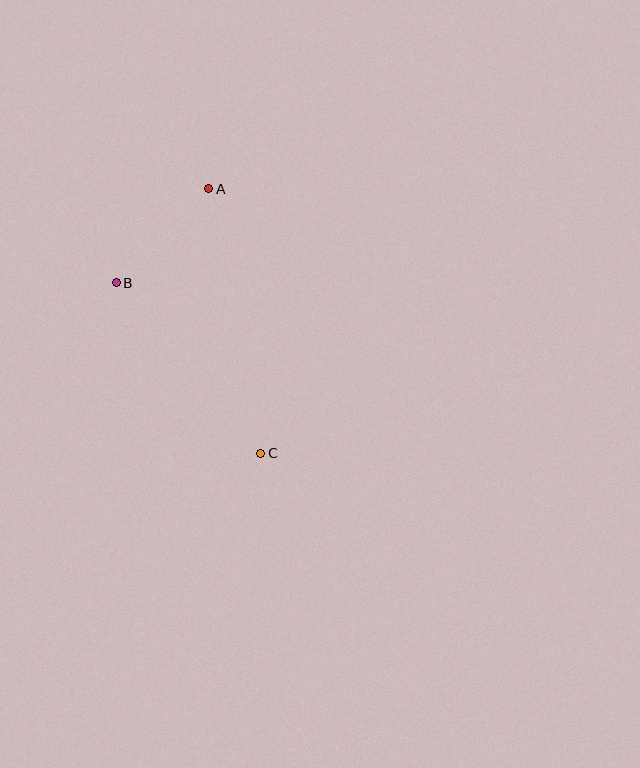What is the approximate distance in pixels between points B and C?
The distance between B and C is approximately 223 pixels.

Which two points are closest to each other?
Points A and B are closest to each other.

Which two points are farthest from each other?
Points A and C are farthest from each other.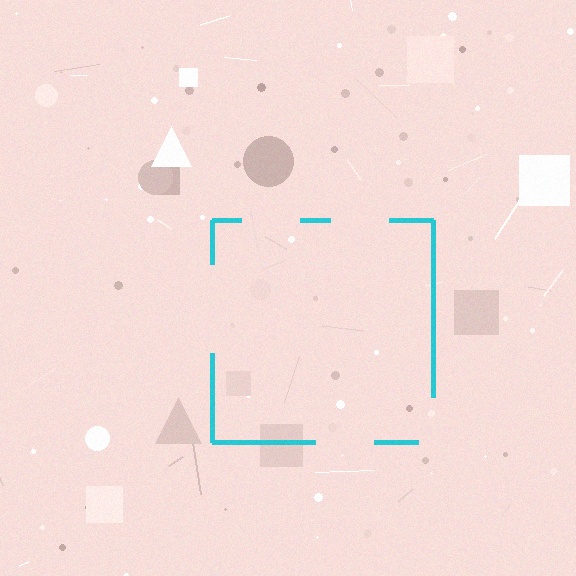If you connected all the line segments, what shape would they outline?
They would outline a square.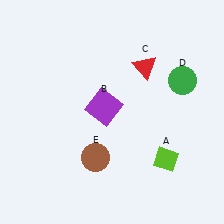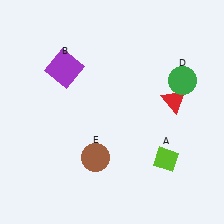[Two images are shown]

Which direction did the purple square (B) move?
The purple square (B) moved left.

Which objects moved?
The objects that moved are: the purple square (B), the red triangle (C).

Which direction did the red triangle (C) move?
The red triangle (C) moved down.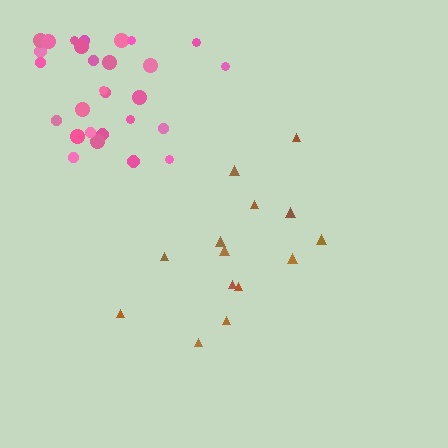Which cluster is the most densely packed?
Pink.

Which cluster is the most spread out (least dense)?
Brown.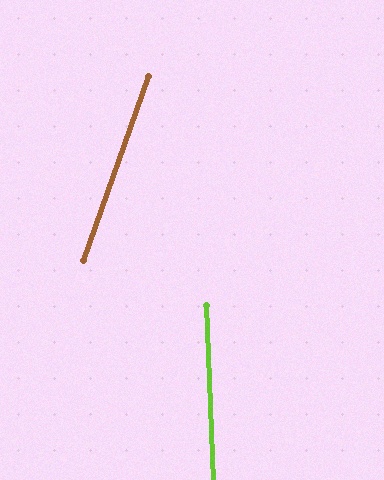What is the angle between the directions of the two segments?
Approximately 22 degrees.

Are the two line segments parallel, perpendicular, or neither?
Neither parallel nor perpendicular — they differ by about 22°.